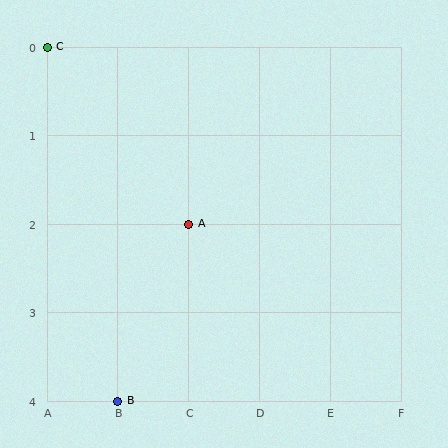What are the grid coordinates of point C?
Point C is at grid coordinates (A, 0).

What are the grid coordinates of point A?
Point A is at grid coordinates (C, 2).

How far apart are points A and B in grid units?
Points A and B are 1 column and 2 rows apart (about 2.2 grid units diagonally).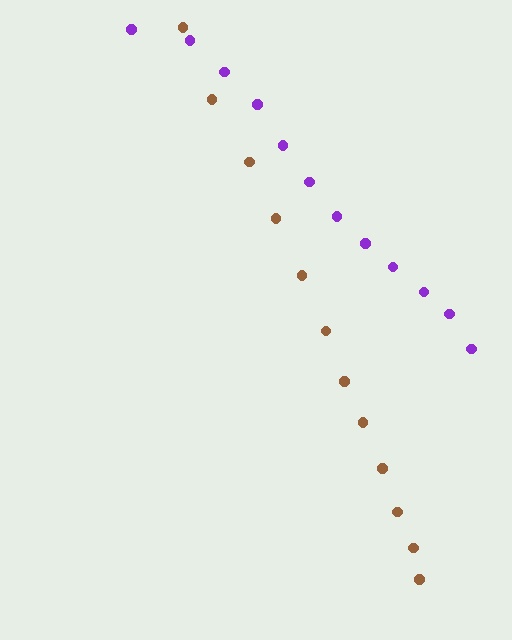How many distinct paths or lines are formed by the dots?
There are 2 distinct paths.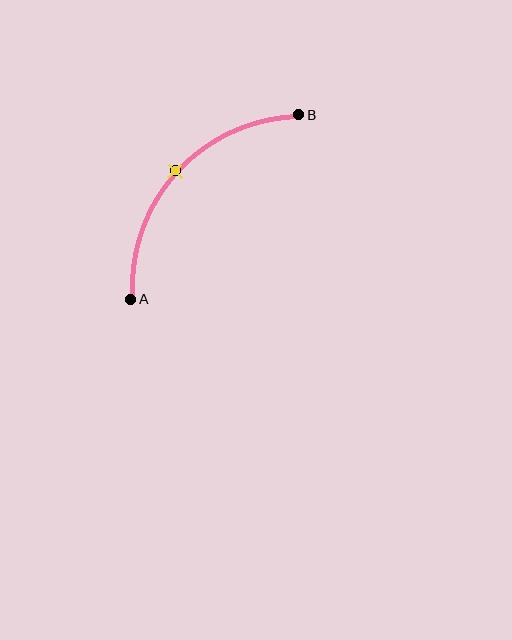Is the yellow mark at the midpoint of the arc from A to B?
Yes. The yellow mark lies on the arc at equal arc-length from both A and B — it is the arc midpoint.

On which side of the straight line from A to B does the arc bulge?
The arc bulges above and to the left of the straight line connecting A and B.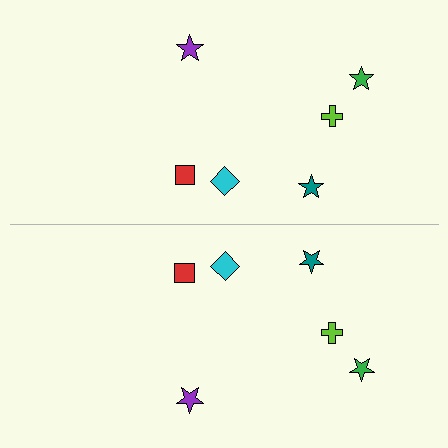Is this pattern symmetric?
Yes, this pattern has bilateral (reflection) symmetry.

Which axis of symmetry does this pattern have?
The pattern has a horizontal axis of symmetry running through the center of the image.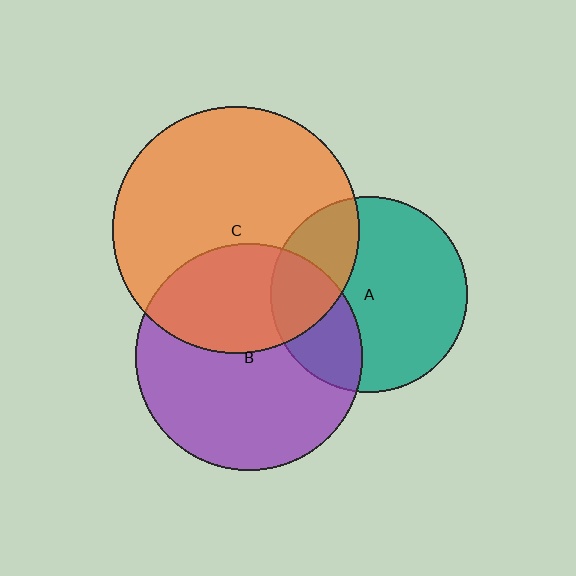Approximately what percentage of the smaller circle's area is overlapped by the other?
Approximately 30%.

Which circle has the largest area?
Circle C (orange).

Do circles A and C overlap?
Yes.